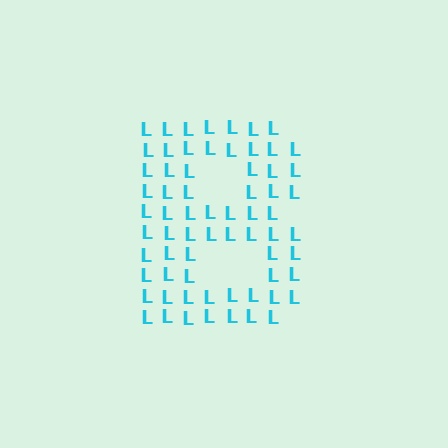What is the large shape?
The large shape is the letter B.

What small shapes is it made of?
It is made of small letter L's.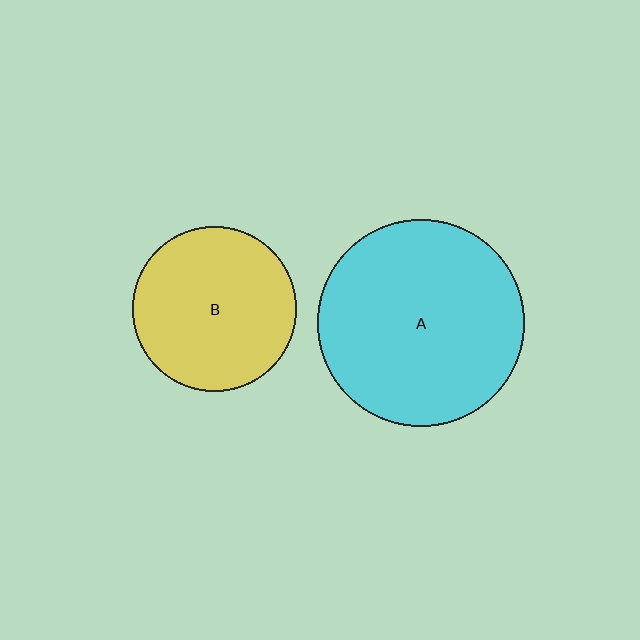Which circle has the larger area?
Circle A (cyan).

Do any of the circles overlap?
No, none of the circles overlap.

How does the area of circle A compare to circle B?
Approximately 1.6 times.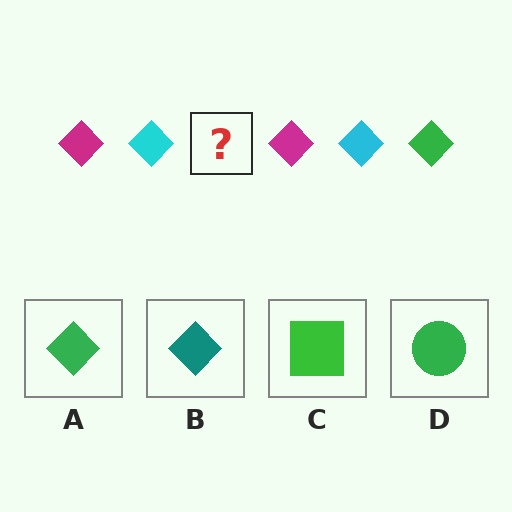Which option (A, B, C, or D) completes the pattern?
A.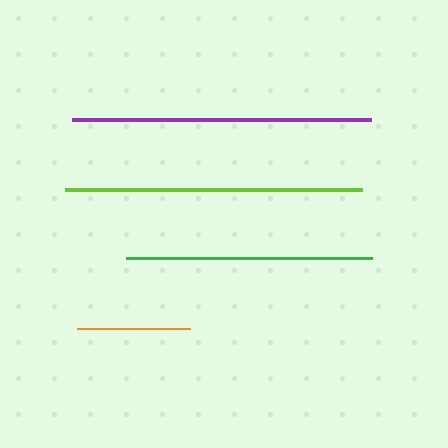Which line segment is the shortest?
The orange line is the shortest at approximately 114 pixels.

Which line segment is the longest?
The purple line is the longest at approximately 299 pixels.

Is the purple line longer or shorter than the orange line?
The purple line is longer than the orange line.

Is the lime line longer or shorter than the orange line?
The lime line is longer than the orange line.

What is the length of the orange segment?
The orange segment is approximately 114 pixels long.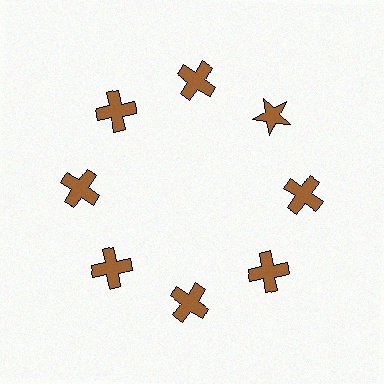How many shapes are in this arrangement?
There are 8 shapes arranged in a ring pattern.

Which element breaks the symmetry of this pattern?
The brown star at roughly the 2 o'clock position breaks the symmetry. All other shapes are brown crosses.